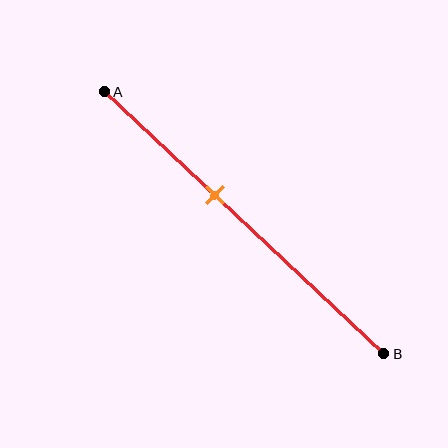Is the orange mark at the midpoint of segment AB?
No, the mark is at about 40% from A, not at the 50% midpoint.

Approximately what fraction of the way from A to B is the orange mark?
The orange mark is approximately 40% of the way from A to B.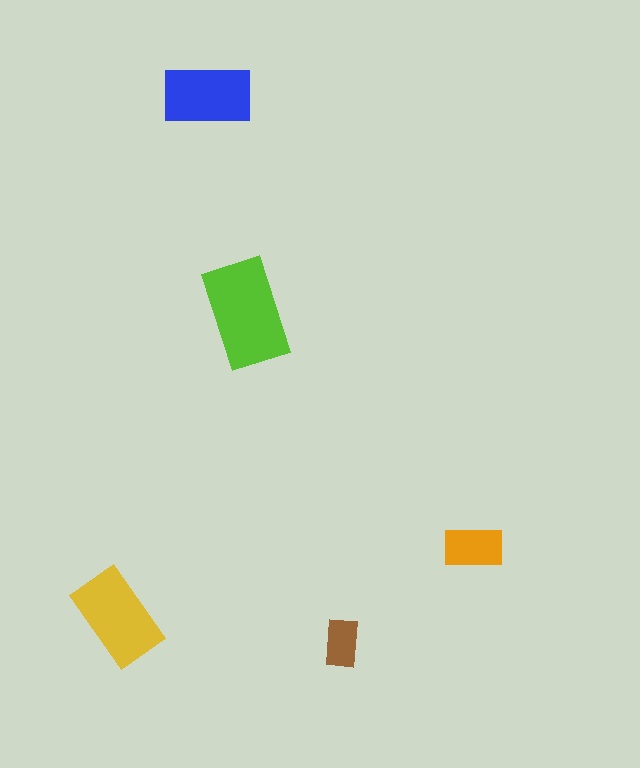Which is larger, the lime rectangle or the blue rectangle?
The lime one.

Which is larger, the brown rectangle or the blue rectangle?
The blue one.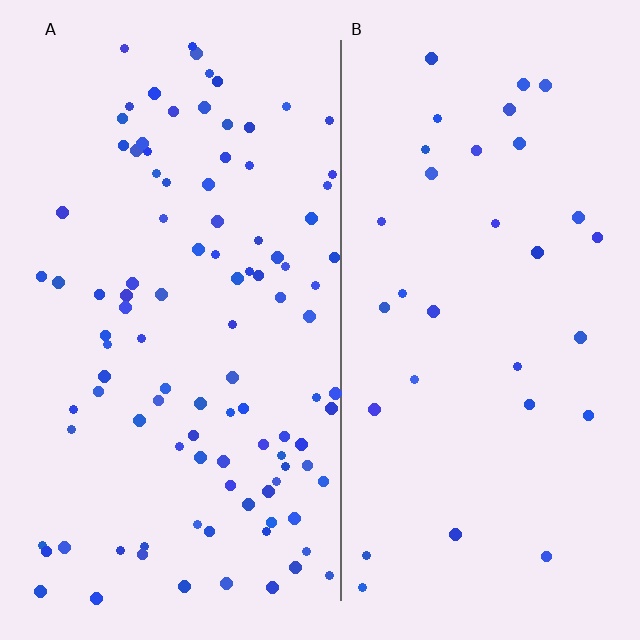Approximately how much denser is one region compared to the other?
Approximately 3.2× — region A over region B.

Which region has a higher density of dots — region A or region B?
A (the left).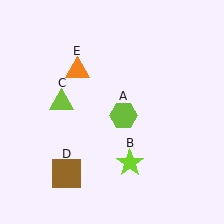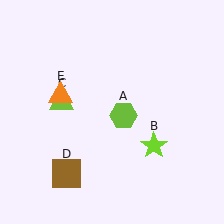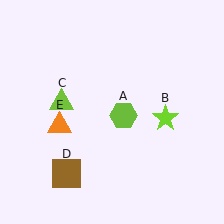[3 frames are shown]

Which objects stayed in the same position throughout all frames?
Lime hexagon (object A) and lime triangle (object C) and brown square (object D) remained stationary.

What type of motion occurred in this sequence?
The lime star (object B), orange triangle (object E) rotated counterclockwise around the center of the scene.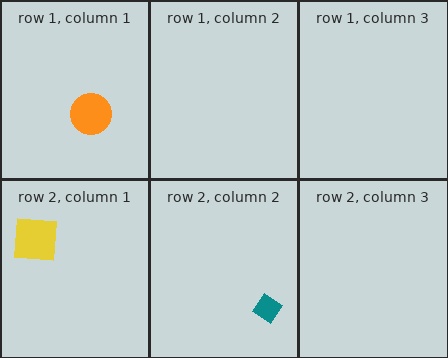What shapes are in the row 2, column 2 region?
The teal diamond.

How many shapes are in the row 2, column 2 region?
1.